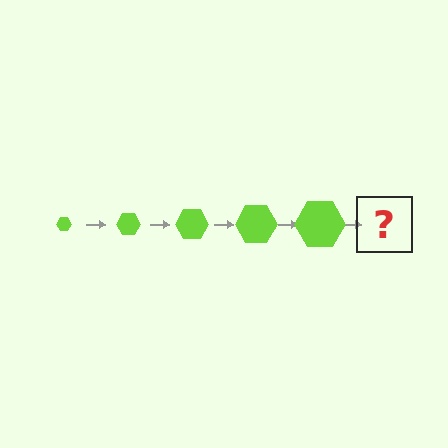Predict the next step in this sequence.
The next step is a lime hexagon, larger than the previous one.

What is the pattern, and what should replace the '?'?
The pattern is that the hexagon gets progressively larger each step. The '?' should be a lime hexagon, larger than the previous one.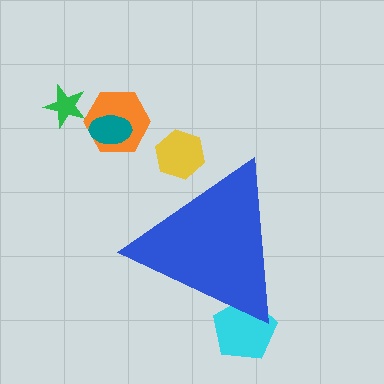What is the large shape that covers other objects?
A blue triangle.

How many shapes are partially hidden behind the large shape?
2 shapes are partially hidden.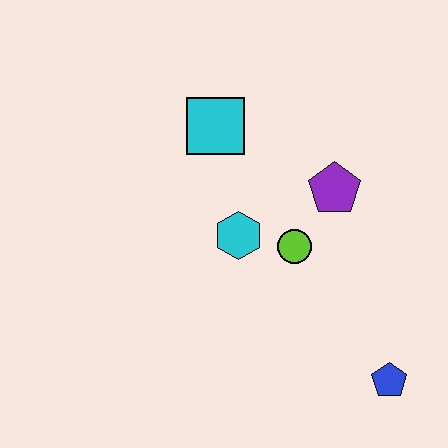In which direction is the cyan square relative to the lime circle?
The cyan square is above the lime circle.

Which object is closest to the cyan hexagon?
The lime circle is closest to the cyan hexagon.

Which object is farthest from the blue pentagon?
The cyan square is farthest from the blue pentagon.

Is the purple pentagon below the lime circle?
No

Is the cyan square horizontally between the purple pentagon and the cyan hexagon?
No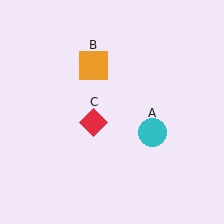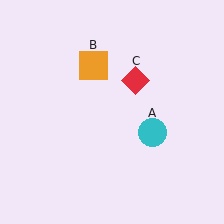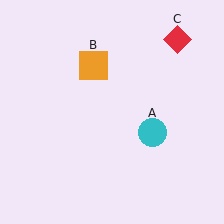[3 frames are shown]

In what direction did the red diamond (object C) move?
The red diamond (object C) moved up and to the right.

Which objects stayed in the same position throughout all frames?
Cyan circle (object A) and orange square (object B) remained stationary.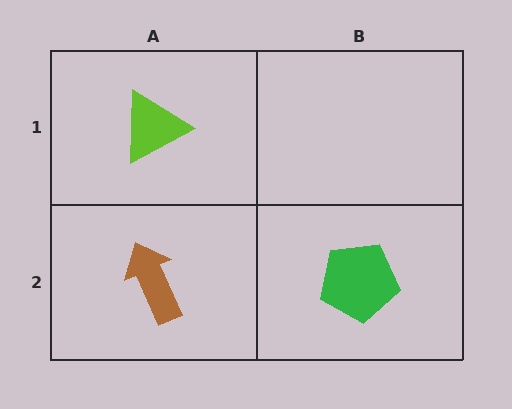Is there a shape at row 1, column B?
No, that cell is empty.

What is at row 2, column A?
A brown arrow.